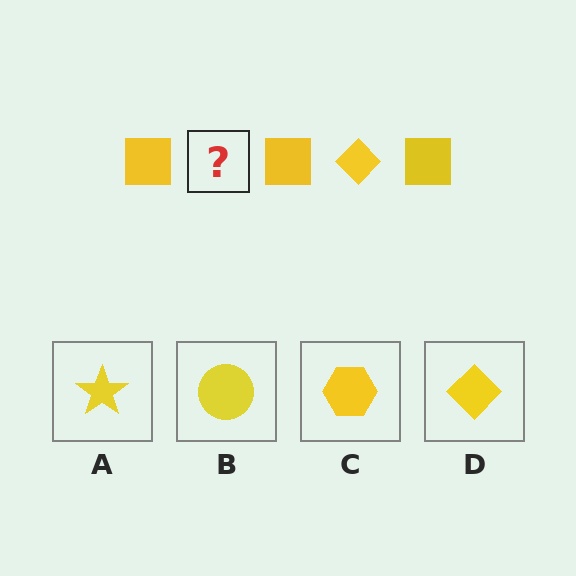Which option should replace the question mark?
Option D.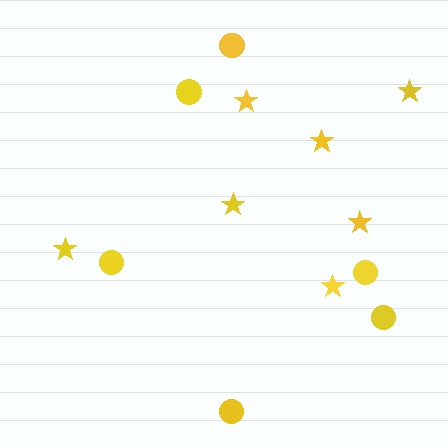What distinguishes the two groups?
There are 2 groups: one group of circles (6) and one group of stars (7).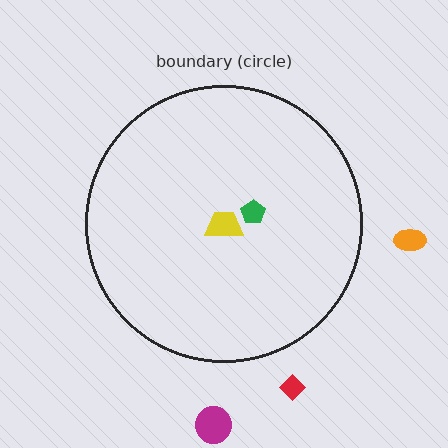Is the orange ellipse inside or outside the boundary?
Outside.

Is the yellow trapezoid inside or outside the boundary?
Inside.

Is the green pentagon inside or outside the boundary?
Inside.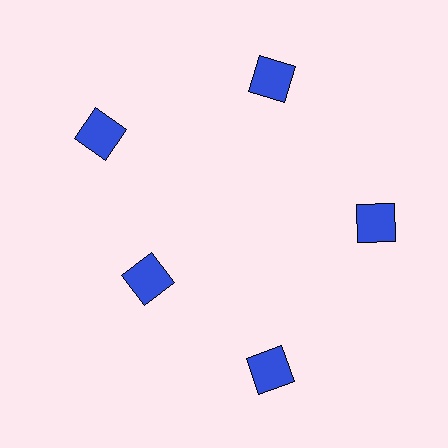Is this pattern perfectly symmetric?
No. The 5 blue squares are arranged in a ring, but one element near the 8 o'clock position is pulled inward toward the center, breaking the 5-fold rotational symmetry.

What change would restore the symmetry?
The symmetry would be restored by moving it outward, back onto the ring so that all 5 squares sit at equal angles and equal distance from the center.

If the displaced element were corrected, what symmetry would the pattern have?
It would have 5-fold rotational symmetry — the pattern would map onto itself every 72 degrees.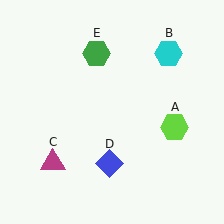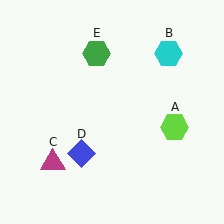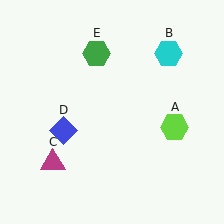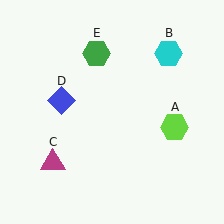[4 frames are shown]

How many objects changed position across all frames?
1 object changed position: blue diamond (object D).